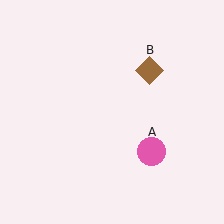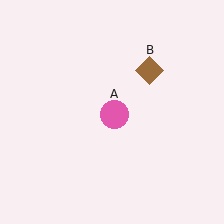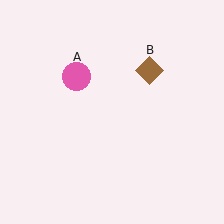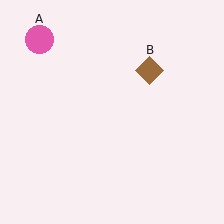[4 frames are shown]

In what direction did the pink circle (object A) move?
The pink circle (object A) moved up and to the left.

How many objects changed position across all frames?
1 object changed position: pink circle (object A).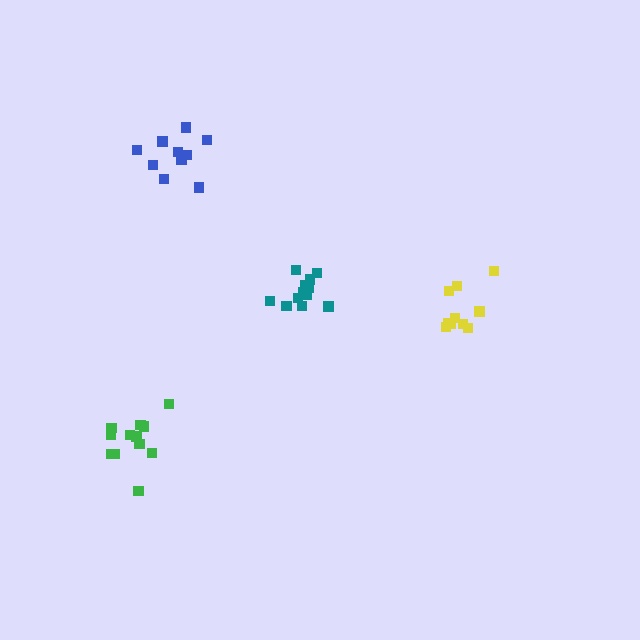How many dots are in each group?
Group 1: 12 dots, Group 2: 12 dots, Group 3: 10 dots, Group 4: 10 dots (44 total).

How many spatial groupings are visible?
There are 4 spatial groupings.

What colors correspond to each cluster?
The clusters are colored: green, teal, blue, yellow.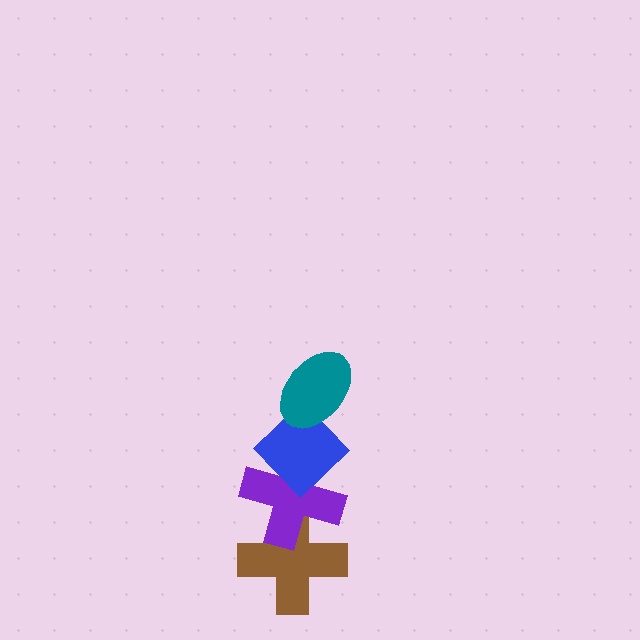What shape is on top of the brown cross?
The purple cross is on top of the brown cross.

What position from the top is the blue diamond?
The blue diamond is 2nd from the top.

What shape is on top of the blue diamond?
The teal ellipse is on top of the blue diamond.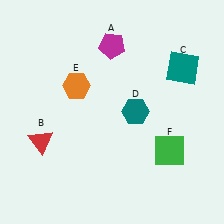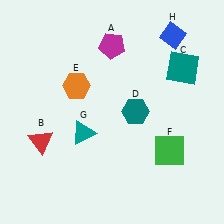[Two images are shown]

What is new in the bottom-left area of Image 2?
A teal triangle (G) was added in the bottom-left area of Image 2.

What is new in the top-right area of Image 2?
A blue diamond (H) was added in the top-right area of Image 2.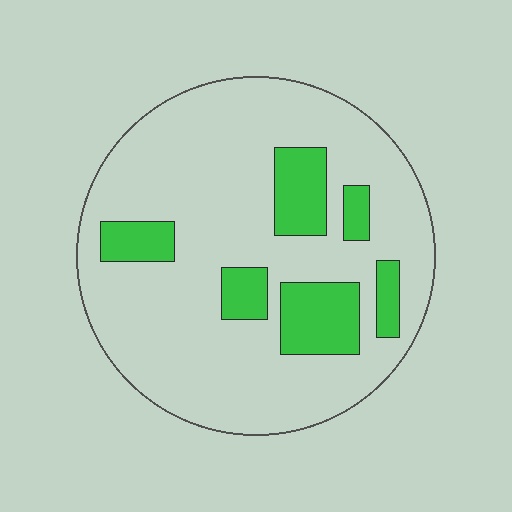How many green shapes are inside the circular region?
6.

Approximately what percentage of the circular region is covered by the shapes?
Approximately 20%.